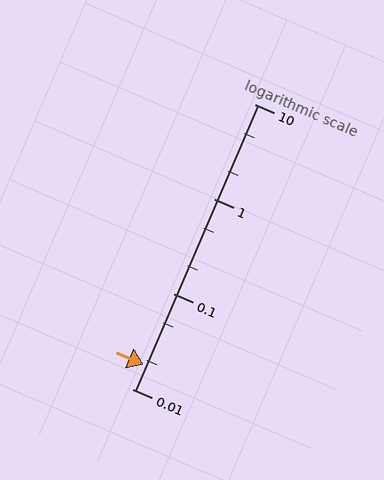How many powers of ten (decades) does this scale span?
The scale spans 3 decades, from 0.01 to 10.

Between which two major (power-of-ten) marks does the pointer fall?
The pointer is between 0.01 and 0.1.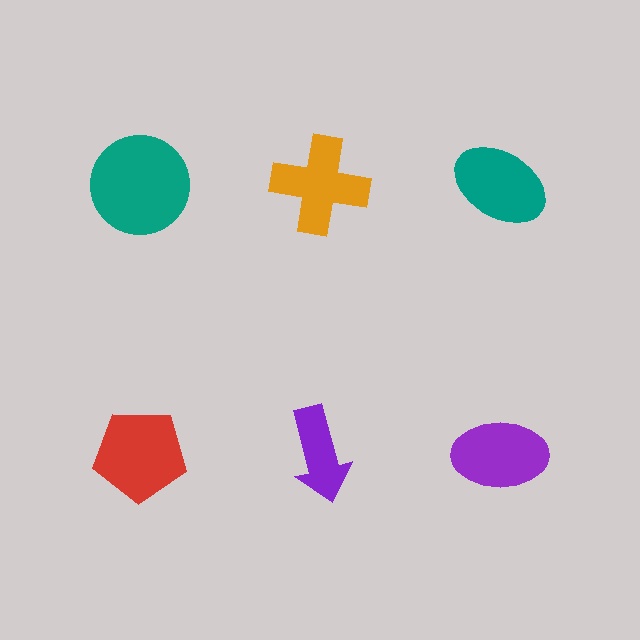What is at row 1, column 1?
A teal circle.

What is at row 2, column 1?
A red pentagon.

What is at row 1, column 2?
An orange cross.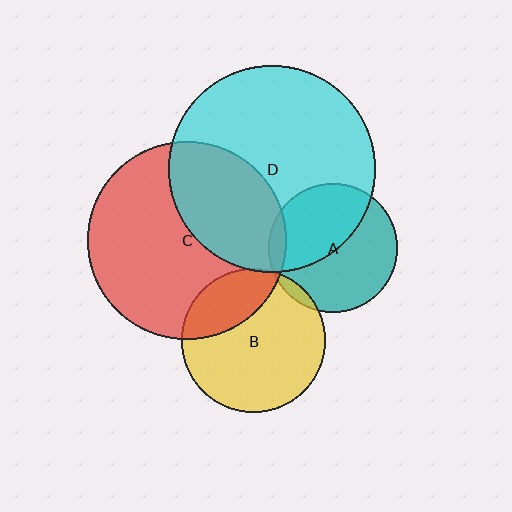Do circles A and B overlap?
Yes.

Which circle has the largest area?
Circle D (cyan).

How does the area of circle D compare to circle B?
Approximately 2.1 times.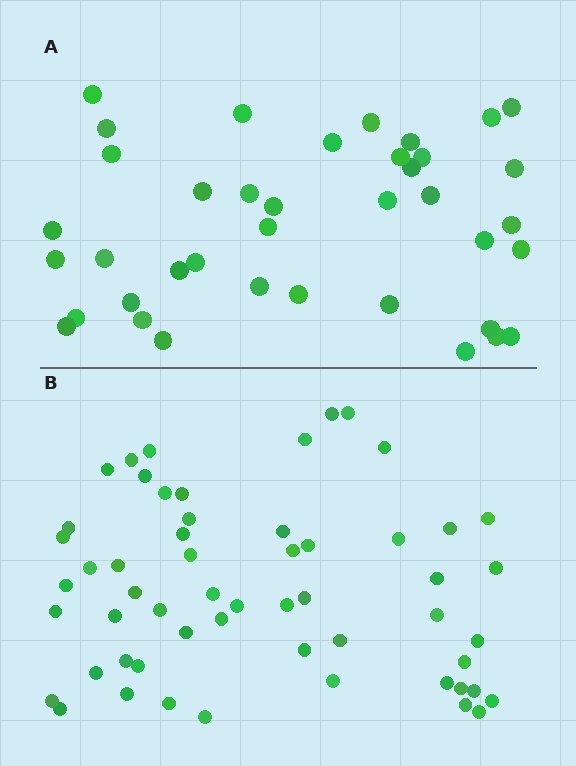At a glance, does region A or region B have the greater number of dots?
Region B (the bottom region) has more dots.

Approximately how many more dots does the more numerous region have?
Region B has approximately 15 more dots than region A.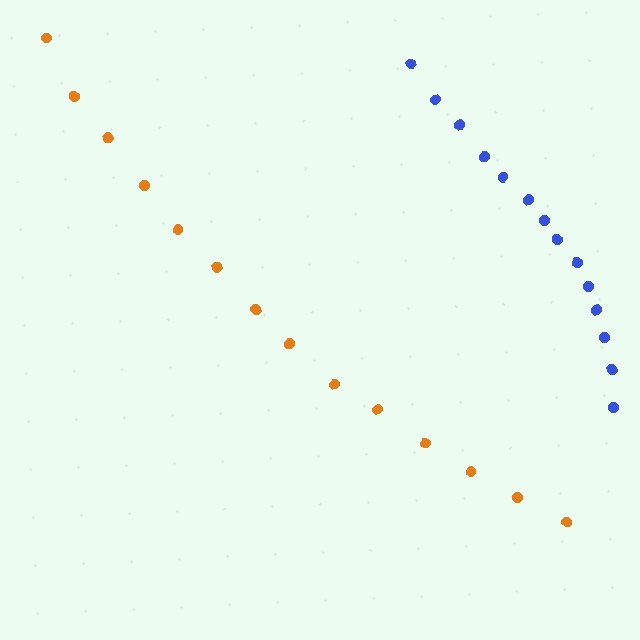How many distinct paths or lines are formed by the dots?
There are 2 distinct paths.